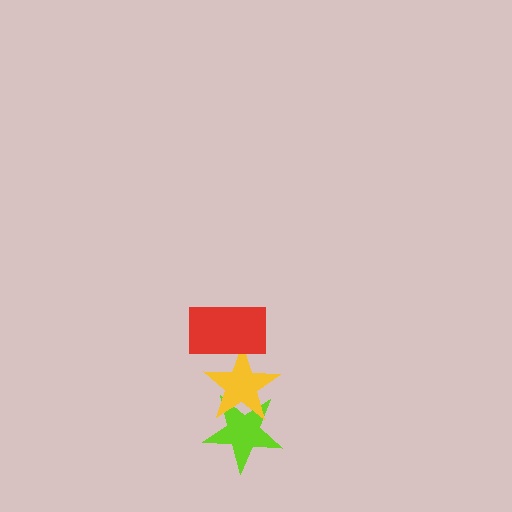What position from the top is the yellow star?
The yellow star is 2nd from the top.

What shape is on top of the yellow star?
The red rectangle is on top of the yellow star.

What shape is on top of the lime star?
The yellow star is on top of the lime star.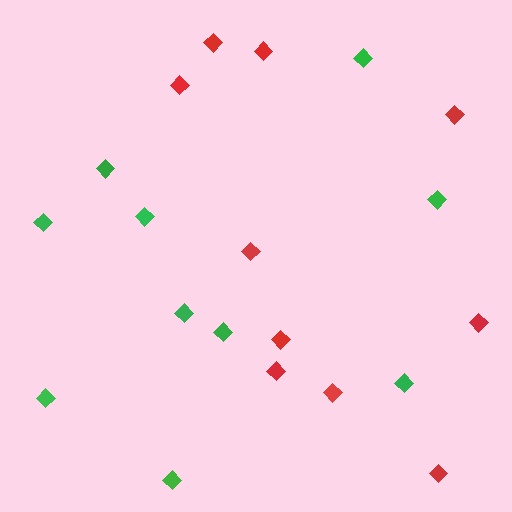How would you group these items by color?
There are 2 groups: one group of red diamonds (10) and one group of green diamonds (10).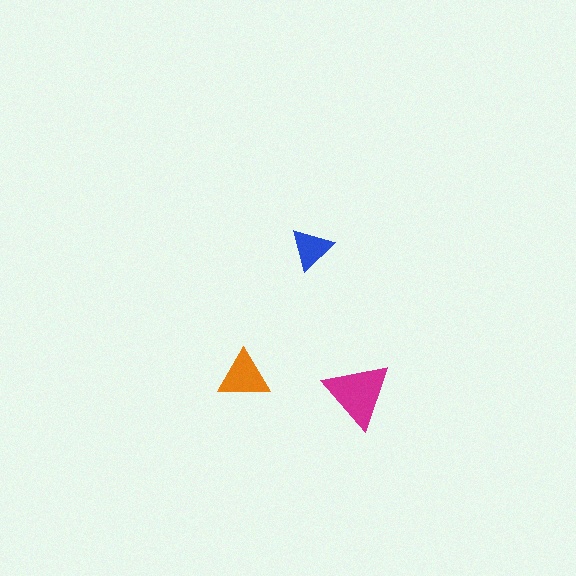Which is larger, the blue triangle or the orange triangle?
The orange one.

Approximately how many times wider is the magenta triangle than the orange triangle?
About 1.5 times wider.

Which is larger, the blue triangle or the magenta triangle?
The magenta one.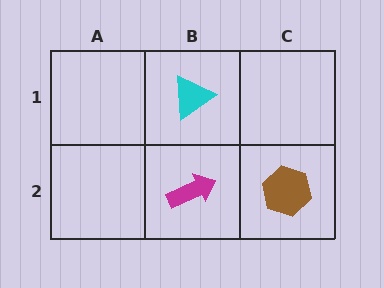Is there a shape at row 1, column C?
No, that cell is empty.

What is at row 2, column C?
A brown hexagon.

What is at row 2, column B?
A magenta arrow.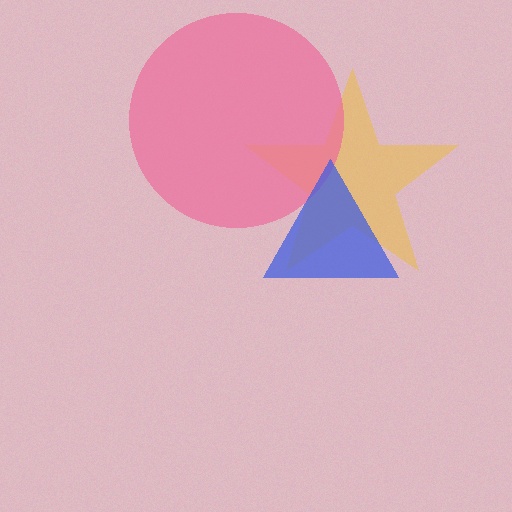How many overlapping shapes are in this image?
There are 3 overlapping shapes in the image.